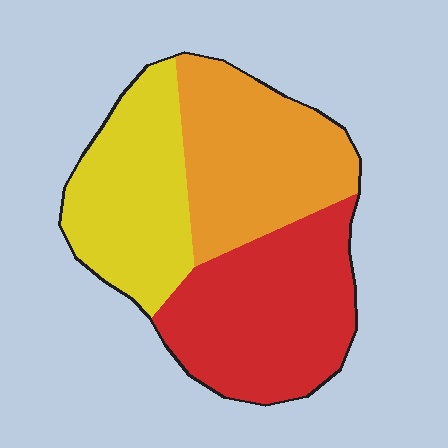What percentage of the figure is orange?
Orange covers 33% of the figure.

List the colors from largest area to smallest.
From largest to smallest: red, orange, yellow.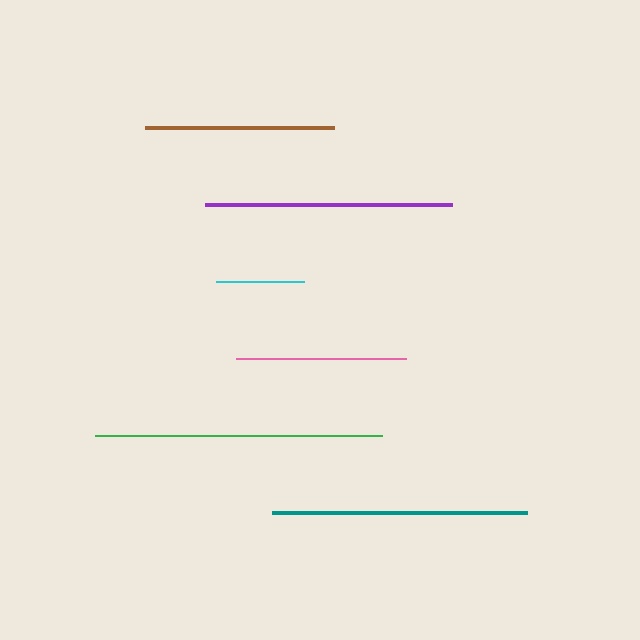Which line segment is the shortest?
The cyan line is the shortest at approximately 88 pixels.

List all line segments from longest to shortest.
From longest to shortest: green, teal, purple, brown, pink, cyan.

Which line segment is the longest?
The green line is the longest at approximately 288 pixels.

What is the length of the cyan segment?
The cyan segment is approximately 88 pixels long.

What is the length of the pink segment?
The pink segment is approximately 170 pixels long.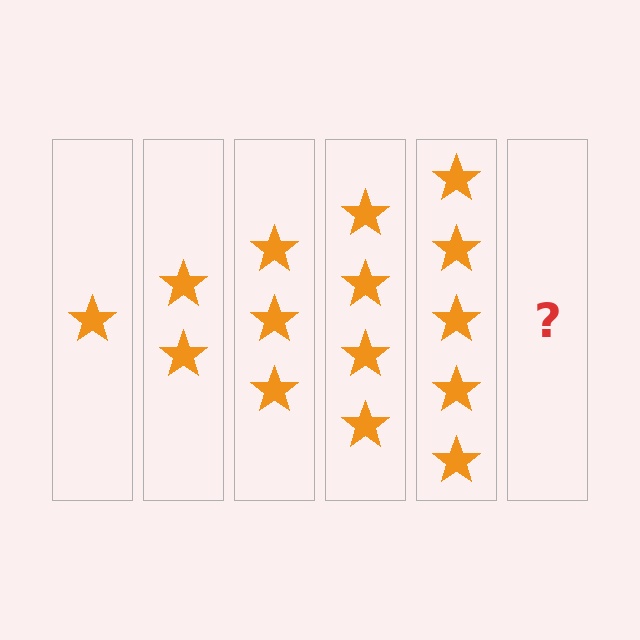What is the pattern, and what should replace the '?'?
The pattern is that each step adds one more star. The '?' should be 6 stars.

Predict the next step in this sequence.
The next step is 6 stars.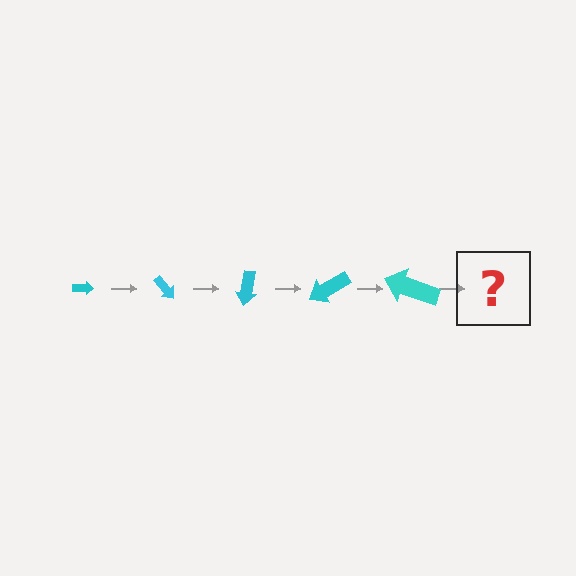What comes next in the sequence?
The next element should be an arrow, larger than the previous one and rotated 250 degrees from the start.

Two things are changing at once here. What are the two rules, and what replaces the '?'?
The two rules are that the arrow grows larger each step and it rotates 50 degrees each step. The '?' should be an arrow, larger than the previous one and rotated 250 degrees from the start.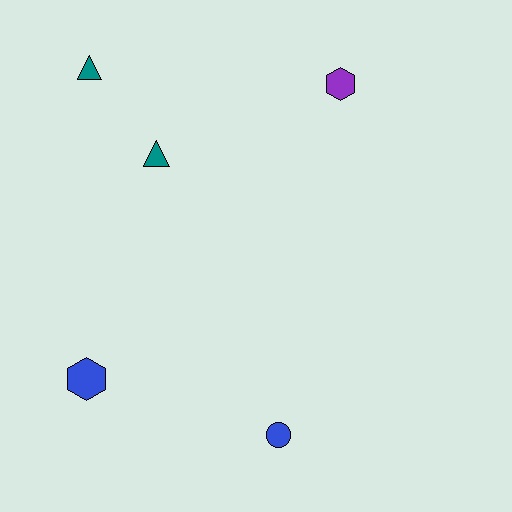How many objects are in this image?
There are 5 objects.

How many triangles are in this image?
There are 2 triangles.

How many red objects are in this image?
There are no red objects.